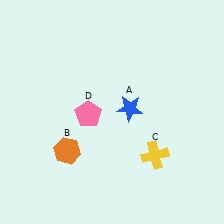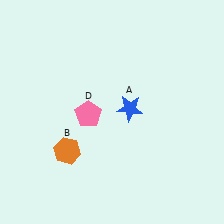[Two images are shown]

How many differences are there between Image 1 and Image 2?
There is 1 difference between the two images.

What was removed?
The yellow cross (C) was removed in Image 2.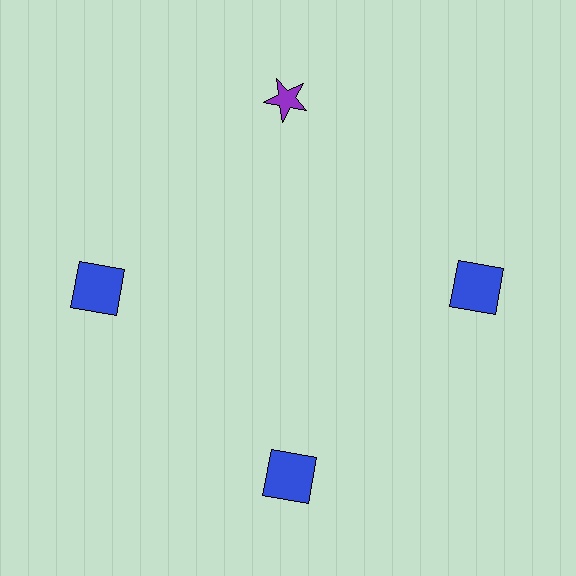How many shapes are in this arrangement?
There are 4 shapes arranged in a ring pattern.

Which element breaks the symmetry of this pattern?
The purple star at roughly the 12 o'clock position breaks the symmetry. All other shapes are blue squares.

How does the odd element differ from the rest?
It differs in both color (purple instead of blue) and shape (star instead of square).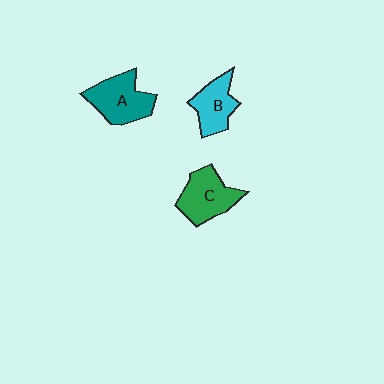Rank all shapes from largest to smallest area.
From largest to smallest: A (teal), C (green), B (cyan).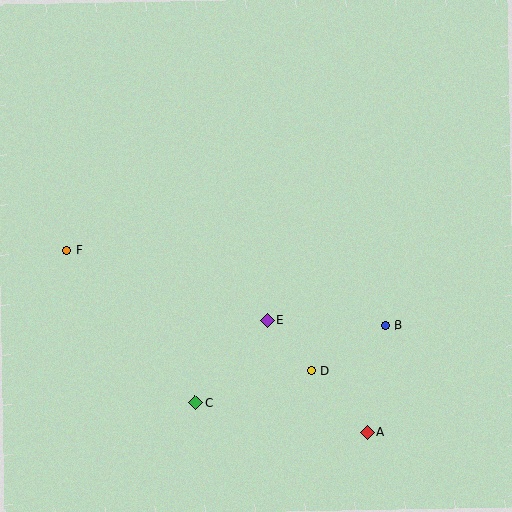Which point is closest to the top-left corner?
Point F is closest to the top-left corner.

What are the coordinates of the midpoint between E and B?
The midpoint between E and B is at (327, 323).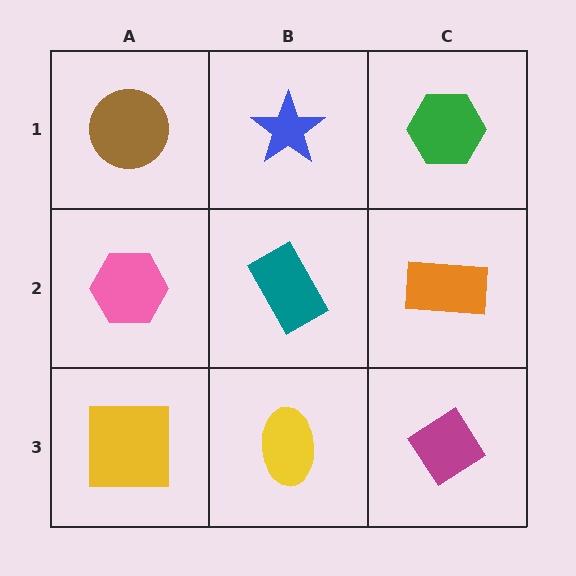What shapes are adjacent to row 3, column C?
An orange rectangle (row 2, column C), a yellow ellipse (row 3, column B).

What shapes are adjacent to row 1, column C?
An orange rectangle (row 2, column C), a blue star (row 1, column B).